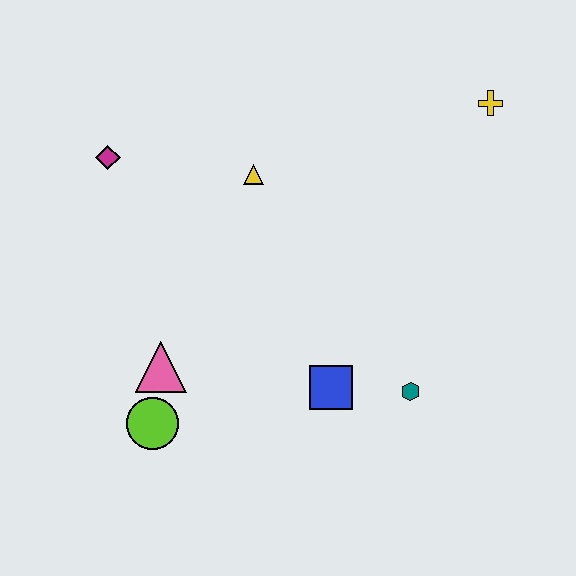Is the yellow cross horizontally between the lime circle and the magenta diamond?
No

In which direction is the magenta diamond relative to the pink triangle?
The magenta diamond is above the pink triangle.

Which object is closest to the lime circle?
The pink triangle is closest to the lime circle.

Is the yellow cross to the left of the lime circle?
No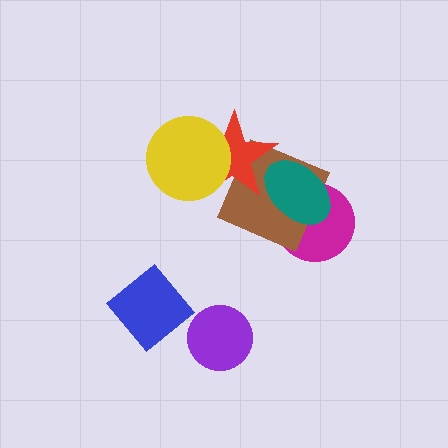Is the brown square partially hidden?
Yes, it is partially covered by another shape.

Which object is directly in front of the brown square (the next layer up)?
The red star is directly in front of the brown square.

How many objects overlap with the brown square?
3 objects overlap with the brown square.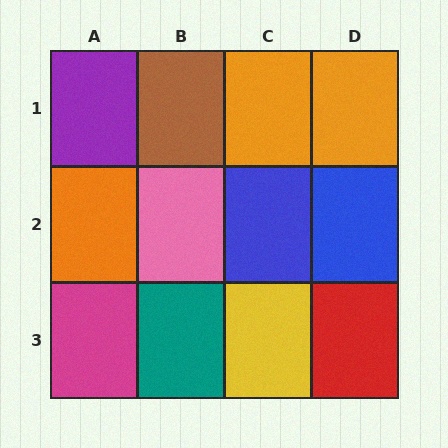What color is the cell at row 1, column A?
Purple.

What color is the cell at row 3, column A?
Magenta.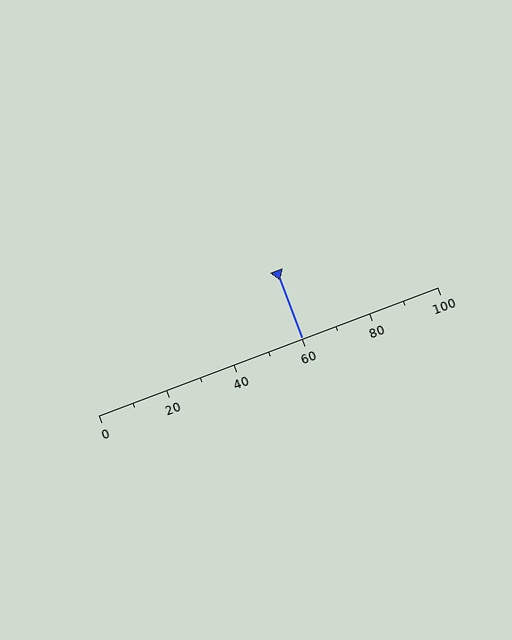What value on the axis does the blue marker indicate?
The marker indicates approximately 60.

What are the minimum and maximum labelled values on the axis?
The axis runs from 0 to 100.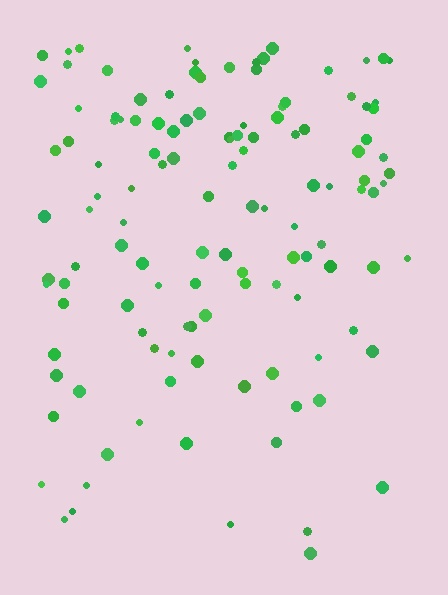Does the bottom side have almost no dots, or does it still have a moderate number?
Still a moderate number, just noticeably fewer than the top.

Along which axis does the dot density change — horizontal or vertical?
Vertical.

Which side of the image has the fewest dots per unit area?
The bottom.